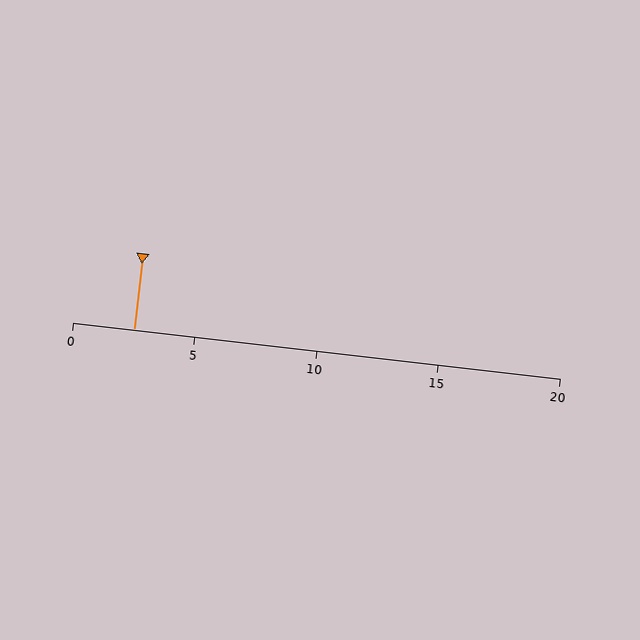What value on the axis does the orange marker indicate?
The marker indicates approximately 2.5.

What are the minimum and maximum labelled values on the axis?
The axis runs from 0 to 20.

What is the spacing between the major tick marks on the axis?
The major ticks are spaced 5 apart.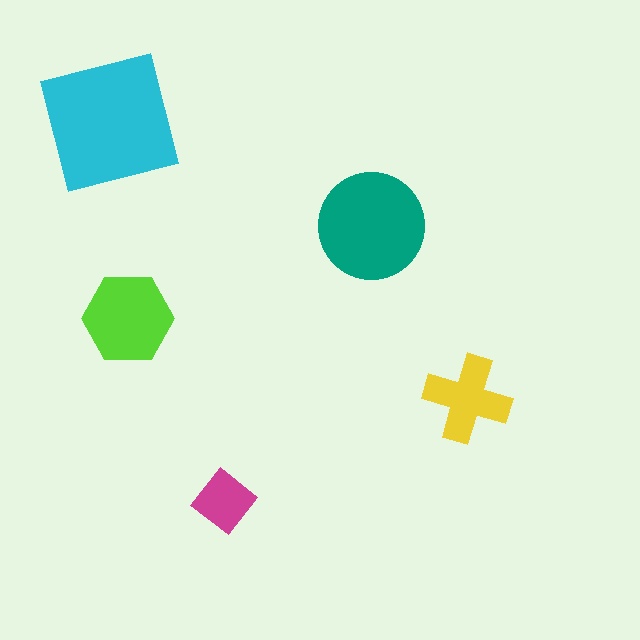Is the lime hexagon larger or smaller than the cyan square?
Smaller.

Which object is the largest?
The cyan square.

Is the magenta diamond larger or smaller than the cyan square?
Smaller.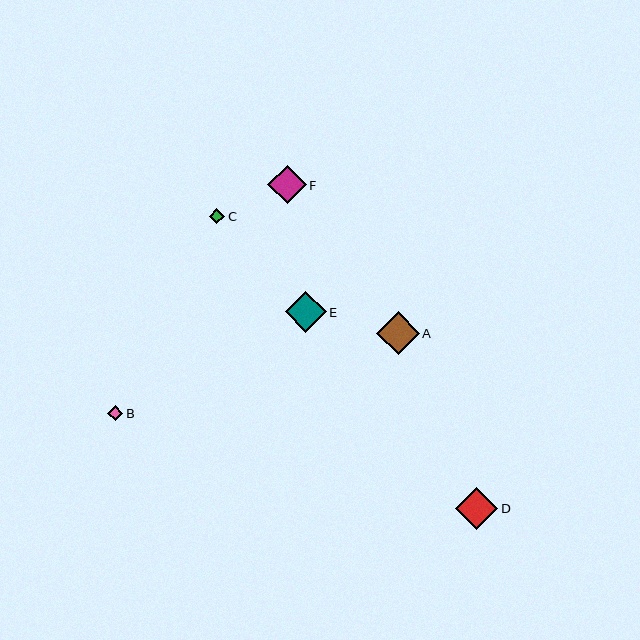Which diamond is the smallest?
Diamond B is the smallest with a size of approximately 15 pixels.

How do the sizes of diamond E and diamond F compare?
Diamond E and diamond F are approximately the same size.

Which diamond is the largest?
Diamond D is the largest with a size of approximately 43 pixels.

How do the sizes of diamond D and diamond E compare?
Diamond D and diamond E are approximately the same size.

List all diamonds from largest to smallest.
From largest to smallest: D, A, E, F, C, B.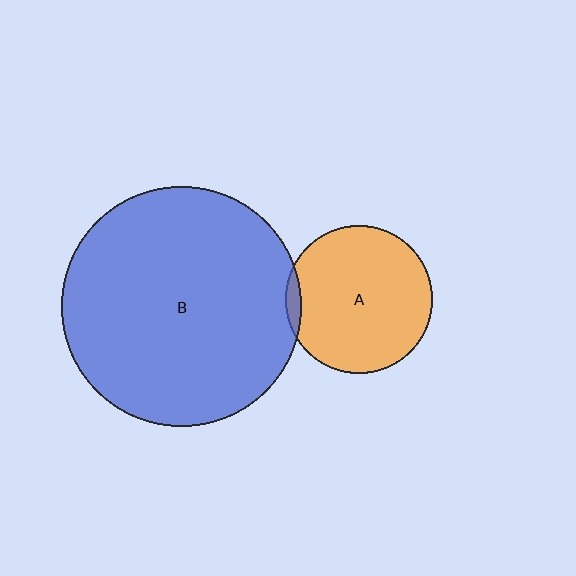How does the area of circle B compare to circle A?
Approximately 2.7 times.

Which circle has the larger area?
Circle B (blue).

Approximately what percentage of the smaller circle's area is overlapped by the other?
Approximately 5%.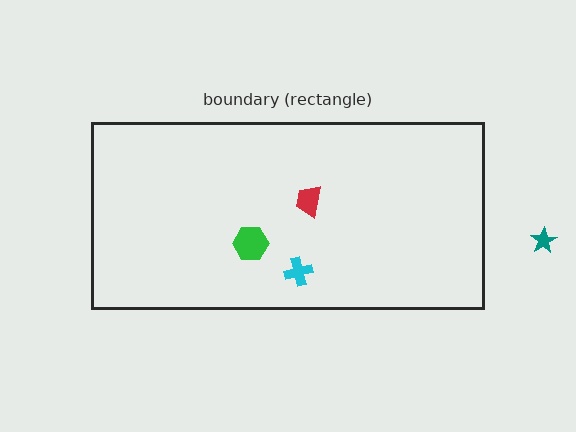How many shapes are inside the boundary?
3 inside, 1 outside.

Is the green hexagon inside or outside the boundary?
Inside.